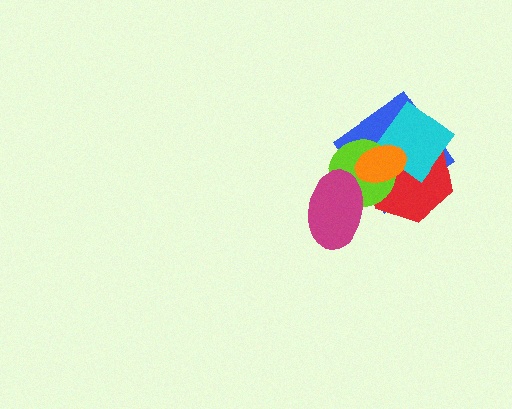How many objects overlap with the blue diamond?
4 objects overlap with the blue diamond.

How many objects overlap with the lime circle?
4 objects overlap with the lime circle.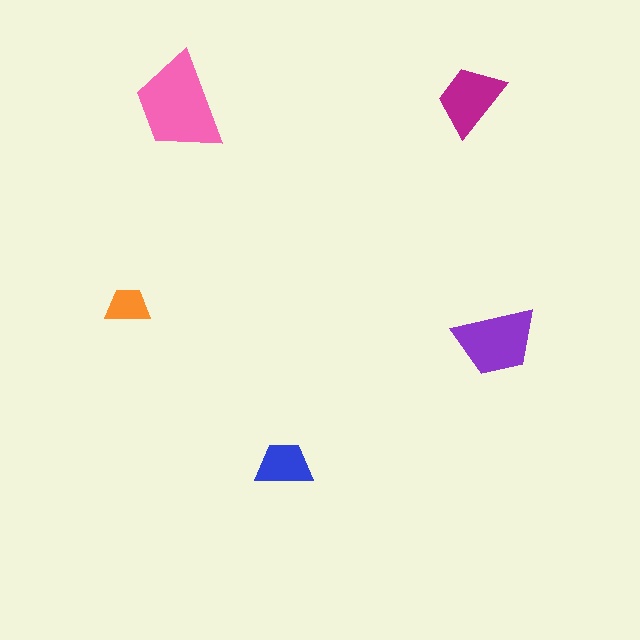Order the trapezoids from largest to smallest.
the pink one, the purple one, the magenta one, the blue one, the orange one.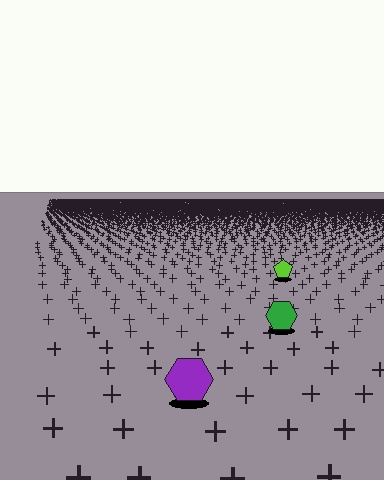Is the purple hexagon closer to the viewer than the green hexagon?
Yes. The purple hexagon is closer — you can tell from the texture gradient: the ground texture is coarser near it.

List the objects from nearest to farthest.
From nearest to farthest: the purple hexagon, the green hexagon, the lime pentagon.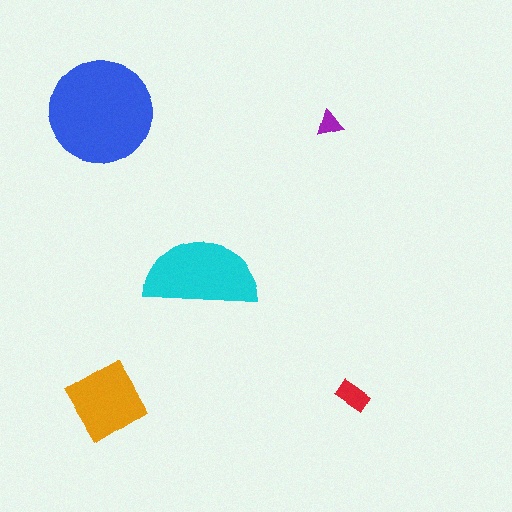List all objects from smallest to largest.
The purple triangle, the red rectangle, the orange diamond, the cyan semicircle, the blue circle.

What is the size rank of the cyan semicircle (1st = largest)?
2nd.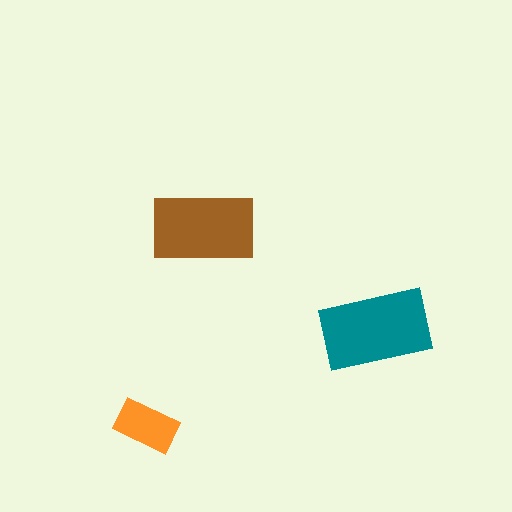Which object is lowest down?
The orange rectangle is bottommost.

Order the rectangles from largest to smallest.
the teal one, the brown one, the orange one.